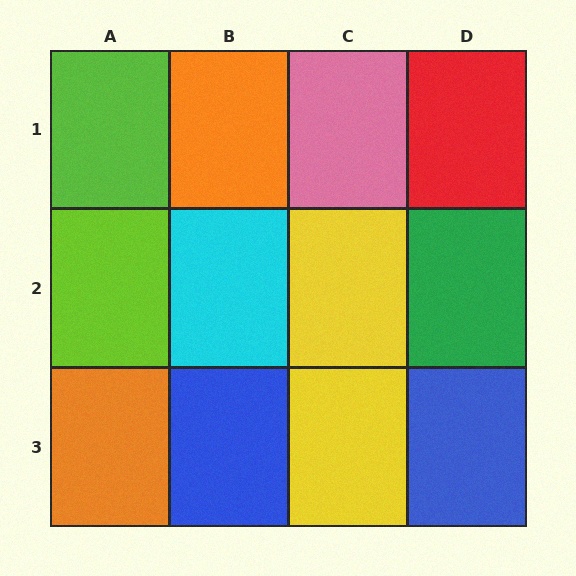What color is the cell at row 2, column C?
Yellow.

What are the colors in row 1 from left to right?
Lime, orange, pink, red.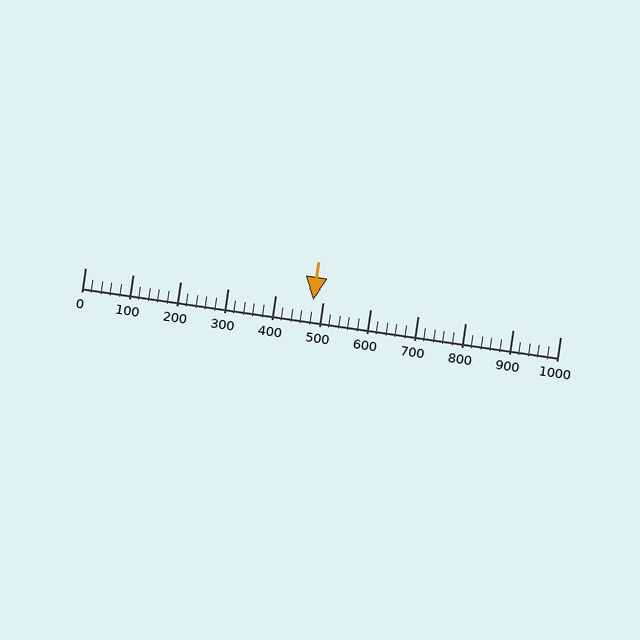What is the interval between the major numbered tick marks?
The major tick marks are spaced 100 units apart.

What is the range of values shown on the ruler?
The ruler shows values from 0 to 1000.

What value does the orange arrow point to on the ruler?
The orange arrow points to approximately 480.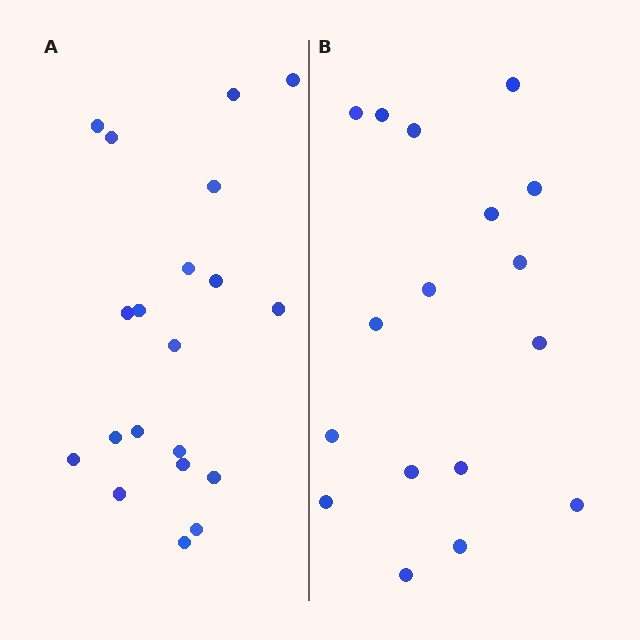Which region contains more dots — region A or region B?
Region A (the left region) has more dots.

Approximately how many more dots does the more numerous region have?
Region A has just a few more — roughly 2 or 3 more dots than region B.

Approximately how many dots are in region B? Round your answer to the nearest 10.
About 20 dots. (The exact count is 17, which rounds to 20.)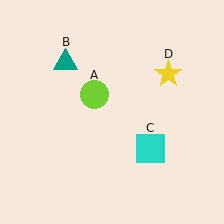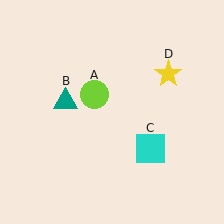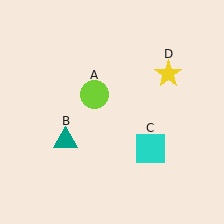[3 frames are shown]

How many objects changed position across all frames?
1 object changed position: teal triangle (object B).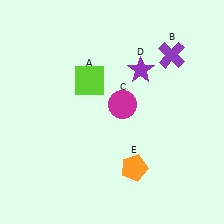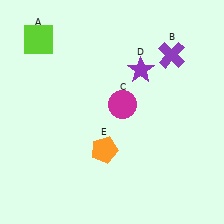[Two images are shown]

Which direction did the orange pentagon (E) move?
The orange pentagon (E) moved left.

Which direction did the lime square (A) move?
The lime square (A) moved left.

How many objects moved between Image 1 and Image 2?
2 objects moved between the two images.